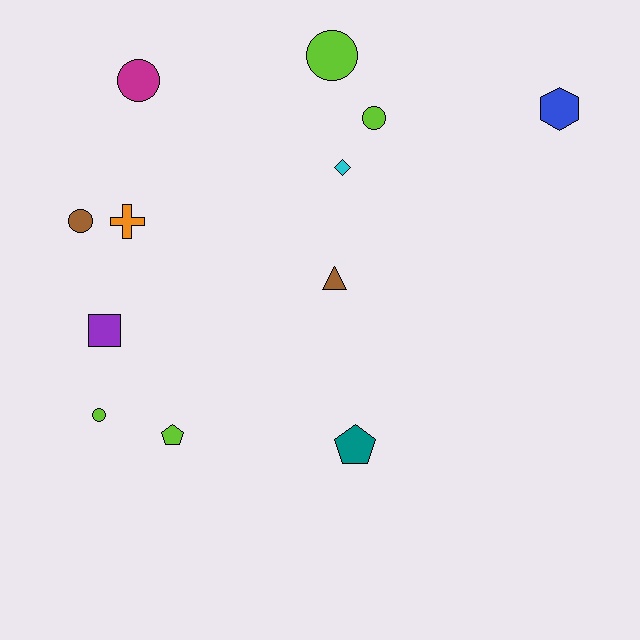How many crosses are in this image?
There is 1 cross.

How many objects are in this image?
There are 12 objects.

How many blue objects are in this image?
There is 1 blue object.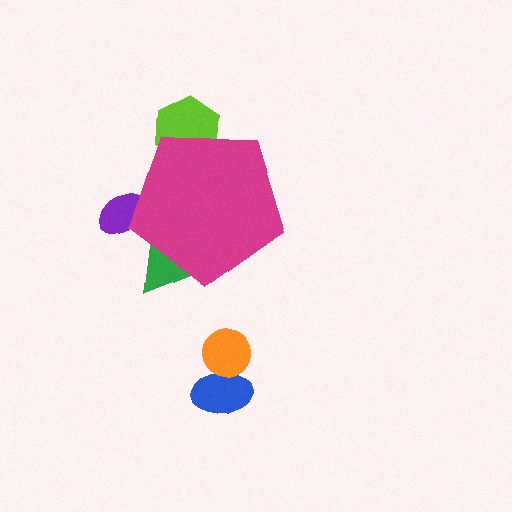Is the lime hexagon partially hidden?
Yes, the lime hexagon is partially hidden behind the magenta pentagon.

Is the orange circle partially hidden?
No, the orange circle is fully visible.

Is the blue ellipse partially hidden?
No, the blue ellipse is fully visible.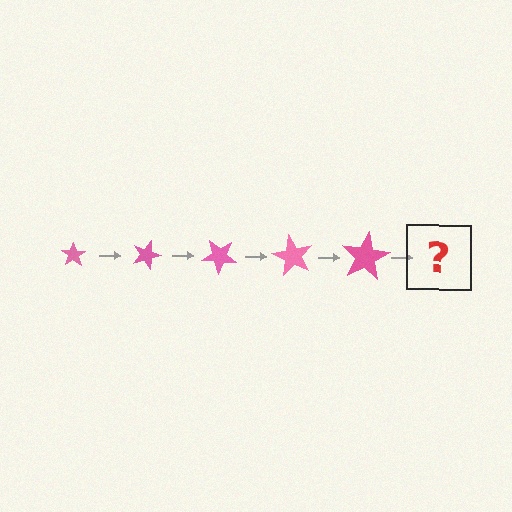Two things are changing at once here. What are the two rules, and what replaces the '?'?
The two rules are that the star grows larger each step and it rotates 20 degrees each step. The '?' should be a star, larger than the previous one and rotated 100 degrees from the start.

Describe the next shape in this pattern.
It should be a star, larger than the previous one and rotated 100 degrees from the start.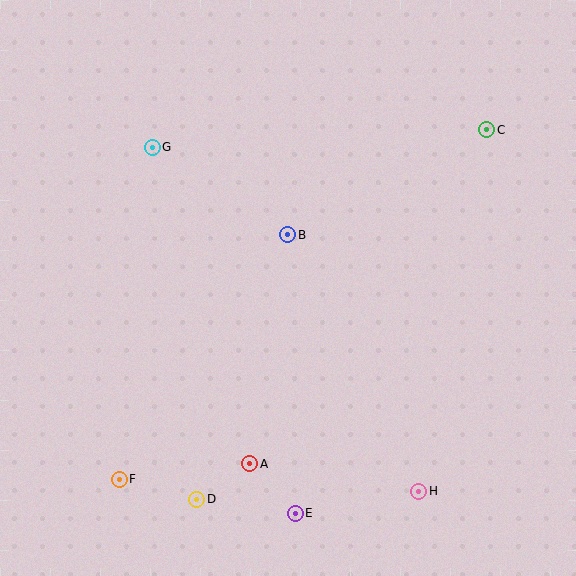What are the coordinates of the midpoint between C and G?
The midpoint between C and G is at (319, 138).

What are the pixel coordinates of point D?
Point D is at (197, 499).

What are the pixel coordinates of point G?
Point G is at (152, 147).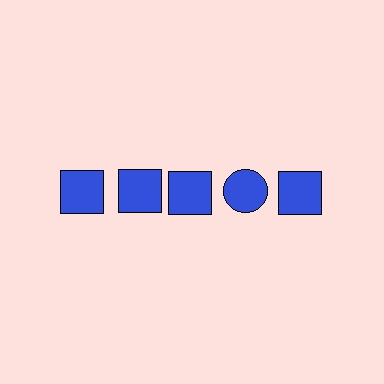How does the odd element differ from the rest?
It has a different shape: circle instead of square.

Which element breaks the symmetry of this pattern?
The blue circle in the top row, second from right column breaks the symmetry. All other shapes are blue squares.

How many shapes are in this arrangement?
There are 5 shapes arranged in a grid pattern.